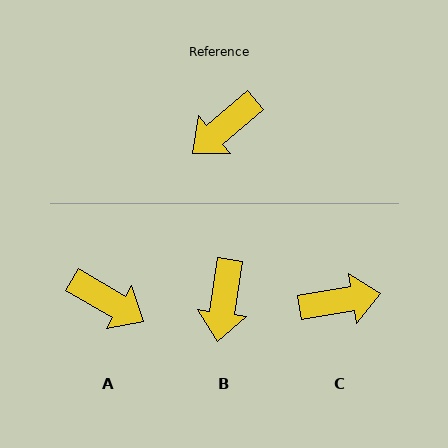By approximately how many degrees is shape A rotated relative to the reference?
Approximately 110 degrees counter-clockwise.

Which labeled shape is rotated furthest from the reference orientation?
C, about 149 degrees away.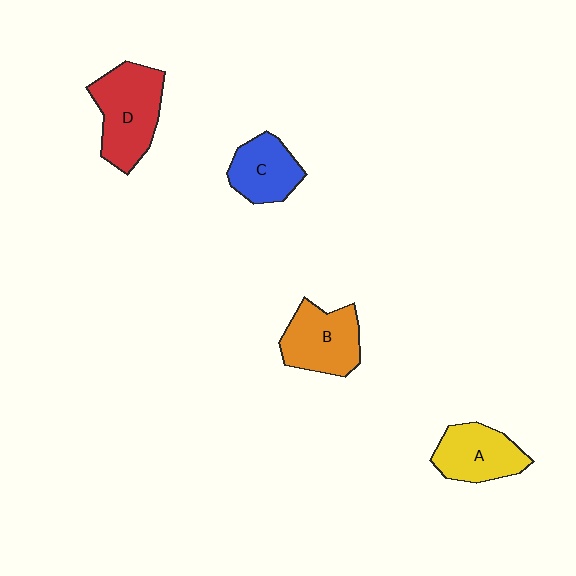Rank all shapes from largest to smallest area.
From largest to smallest: D (red), B (orange), A (yellow), C (blue).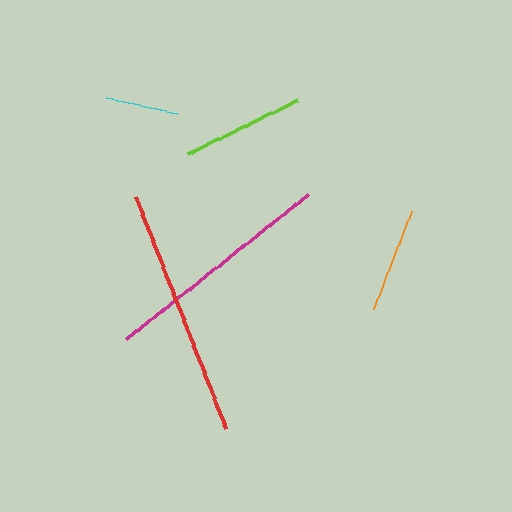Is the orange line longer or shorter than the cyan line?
The orange line is longer than the cyan line.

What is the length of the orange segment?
The orange segment is approximately 105 pixels long.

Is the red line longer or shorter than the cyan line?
The red line is longer than the cyan line.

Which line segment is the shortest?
The cyan line is the shortest at approximately 73 pixels.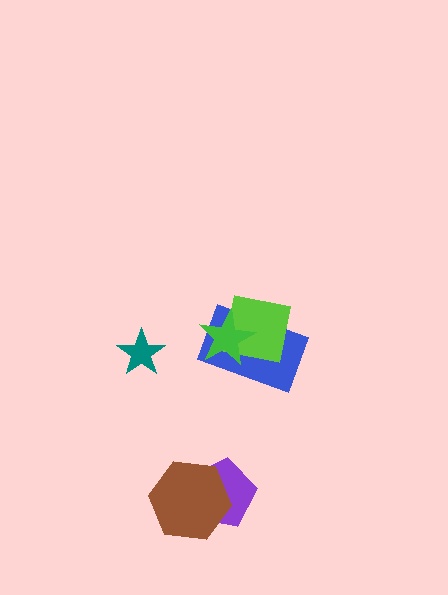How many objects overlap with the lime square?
2 objects overlap with the lime square.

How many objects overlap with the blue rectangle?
2 objects overlap with the blue rectangle.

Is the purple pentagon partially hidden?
Yes, it is partially covered by another shape.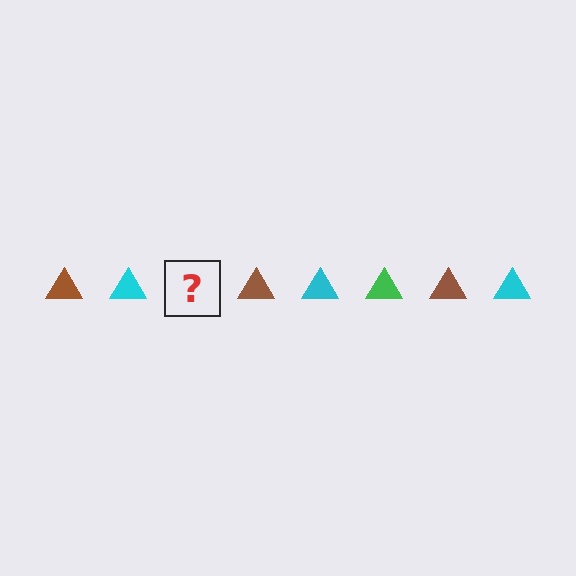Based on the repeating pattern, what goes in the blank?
The blank should be a green triangle.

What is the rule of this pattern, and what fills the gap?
The rule is that the pattern cycles through brown, cyan, green triangles. The gap should be filled with a green triangle.